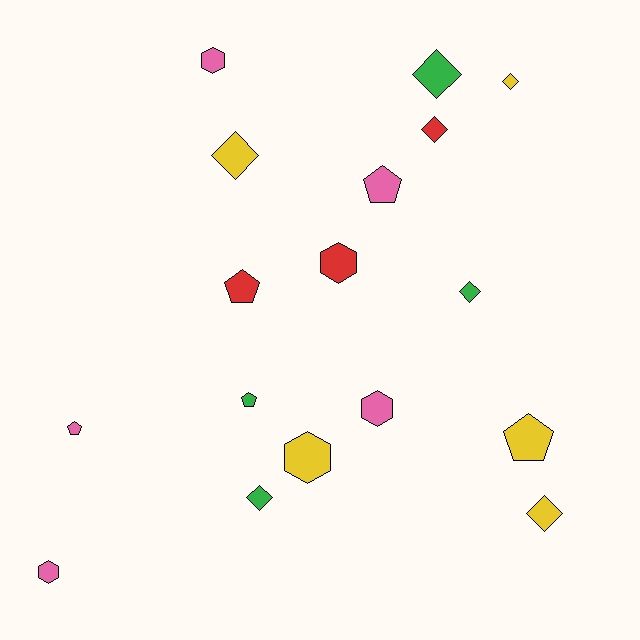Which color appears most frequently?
Pink, with 5 objects.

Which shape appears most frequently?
Diamond, with 7 objects.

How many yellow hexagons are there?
There is 1 yellow hexagon.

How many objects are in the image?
There are 17 objects.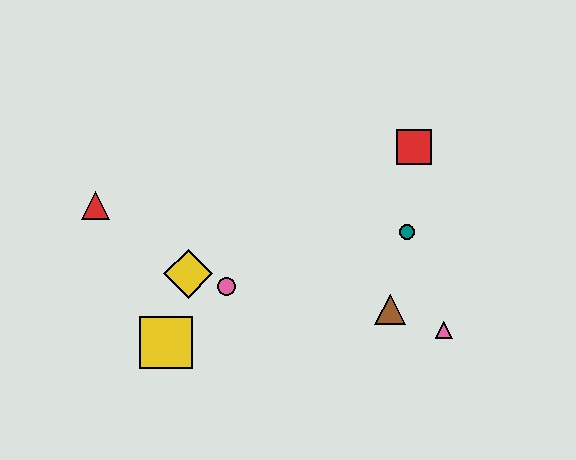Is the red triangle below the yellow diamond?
No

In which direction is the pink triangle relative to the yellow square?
The pink triangle is to the right of the yellow square.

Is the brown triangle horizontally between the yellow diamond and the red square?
Yes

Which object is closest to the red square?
The teal circle is closest to the red square.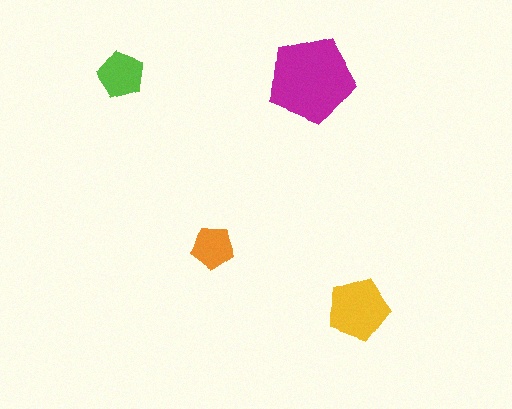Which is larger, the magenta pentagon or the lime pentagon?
The magenta one.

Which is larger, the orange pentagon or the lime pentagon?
The lime one.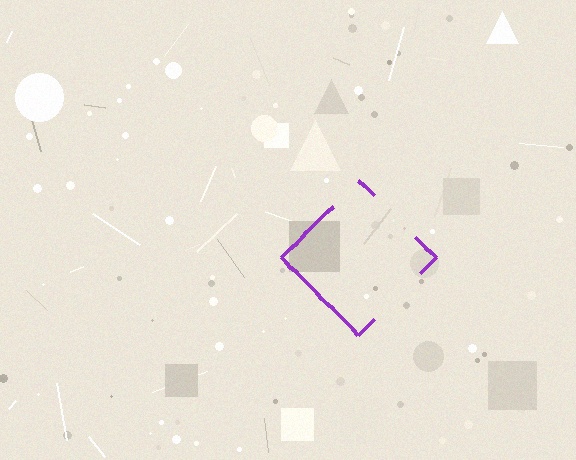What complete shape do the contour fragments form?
The contour fragments form a diamond.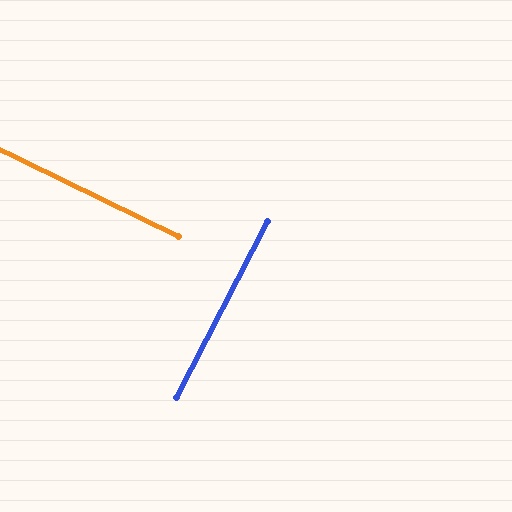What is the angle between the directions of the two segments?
Approximately 88 degrees.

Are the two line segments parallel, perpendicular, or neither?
Perpendicular — they meet at approximately 88°.